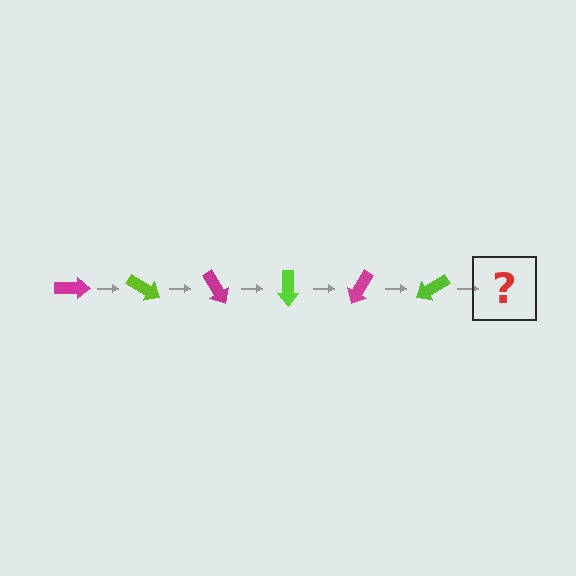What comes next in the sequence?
The next element should be a magenta arrow, rotated 180 degrees from the start.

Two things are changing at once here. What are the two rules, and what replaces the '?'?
The two rules are that it rotates 30 degrees each step and the color cycles through magenta and lime. The '?' should be a magenta arrow, rotated 180 degrees from the start.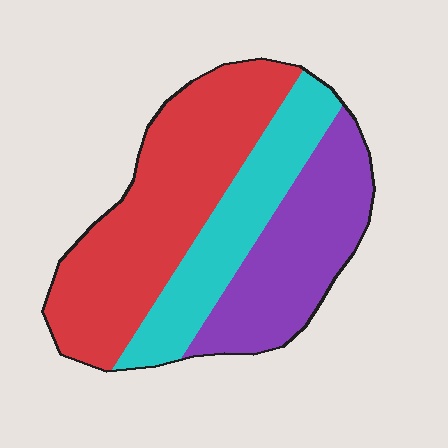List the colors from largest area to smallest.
From largest to smallest: red, purple, cyan.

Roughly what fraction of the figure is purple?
Purple takes up about one third (1/3) of the figure.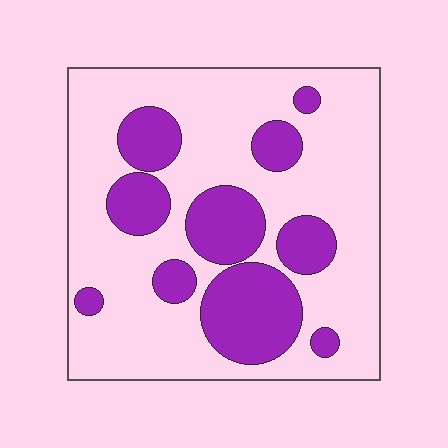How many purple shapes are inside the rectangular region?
10.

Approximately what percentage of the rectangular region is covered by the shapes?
Approximately 30%.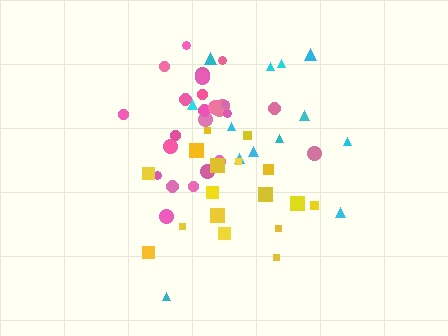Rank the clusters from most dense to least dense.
yellow, pink, cyan.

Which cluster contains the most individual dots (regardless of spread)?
Pink (25).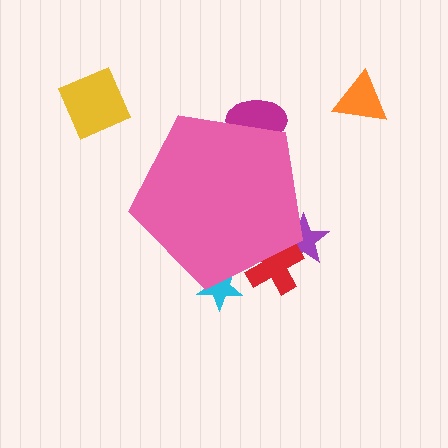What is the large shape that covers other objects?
A pink pentagon.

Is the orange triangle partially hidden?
No, the orange triangle is fully visible.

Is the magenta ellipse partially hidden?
Yes, the magenta ellipse is partially hidden behind the pink pentagon.